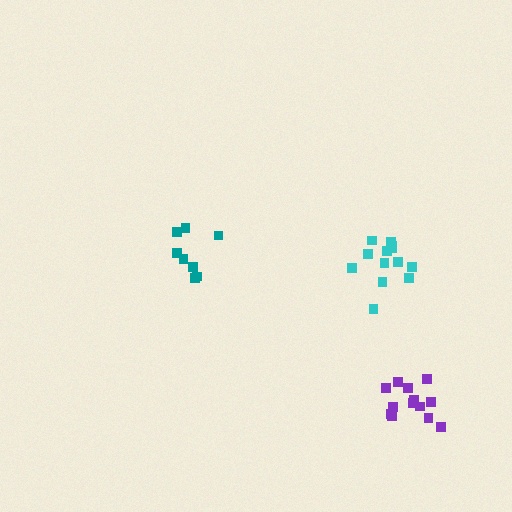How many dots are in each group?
Group 1: 8 dots, Group 2: 13 dots, Group 3: 13 dots (34 total).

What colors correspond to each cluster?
The clusters are colored: teal, cyan, purple.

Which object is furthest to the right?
The purple cluster is rightmost.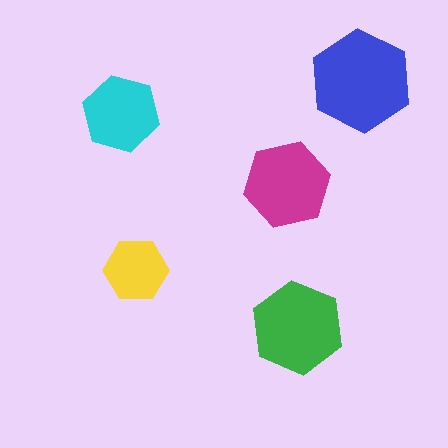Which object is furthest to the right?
The blue hexagon is rightmost.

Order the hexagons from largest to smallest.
the blue one, the green one, the magenta one, the cyan one, the yellow one.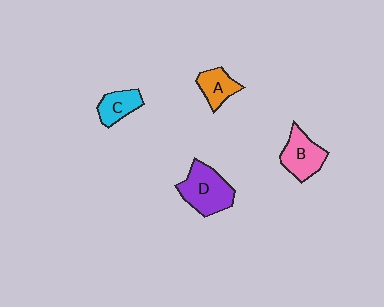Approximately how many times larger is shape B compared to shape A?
Approximately 1.4 times.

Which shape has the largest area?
Shape D (purple).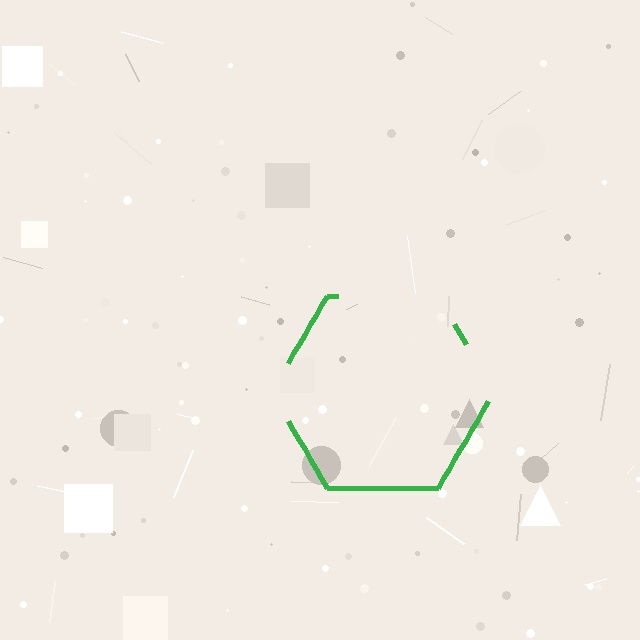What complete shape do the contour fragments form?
The contour fragments form a hexagon.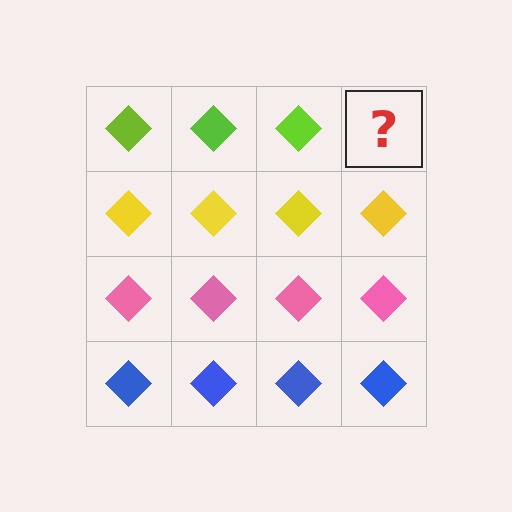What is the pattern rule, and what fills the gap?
The rule is that each row has a consistent color. The gap should be filled with a lime diamond.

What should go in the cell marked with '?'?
The missing cell should contain a lime diamond.